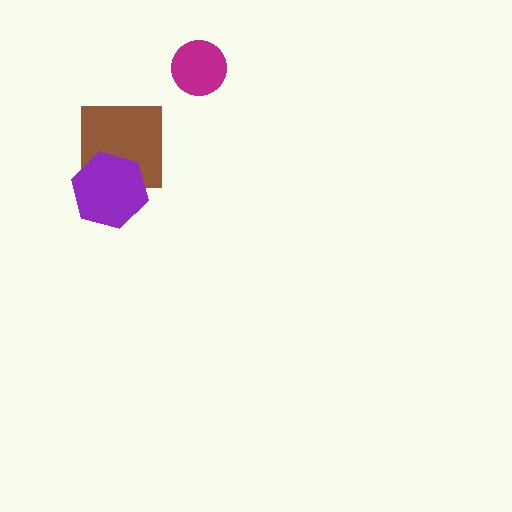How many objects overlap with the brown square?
1 object overlaps with the brown square.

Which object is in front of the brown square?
The purple hexagon is in front of the brown square.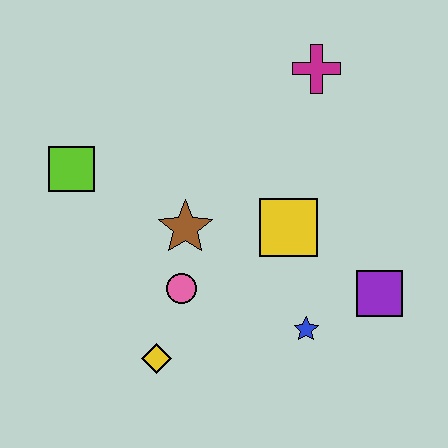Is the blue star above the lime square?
No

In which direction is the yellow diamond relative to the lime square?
The yellow diamond is below the lime square.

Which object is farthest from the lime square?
The purple square is farthest from the lime square.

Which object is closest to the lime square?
The brown star is closest to the lime square.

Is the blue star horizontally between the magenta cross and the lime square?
Yes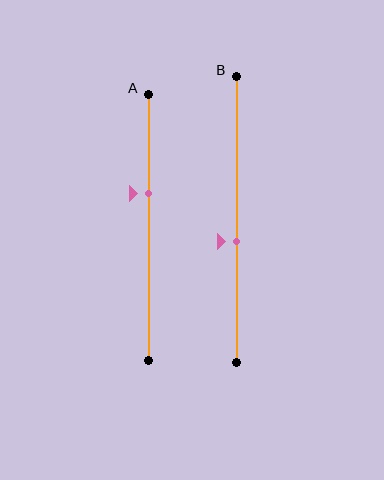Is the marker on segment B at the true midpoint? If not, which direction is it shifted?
No, the marker on segment B is shifted downward by about 8% of the segment length.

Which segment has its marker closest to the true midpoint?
Segment B has its marker closest to the true midpoint.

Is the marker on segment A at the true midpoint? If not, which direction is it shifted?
No, the marker on segment A is shifted upward by about 13% of the segment length.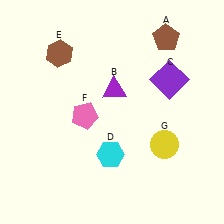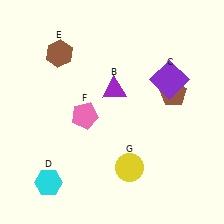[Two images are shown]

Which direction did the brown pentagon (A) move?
The brown pentagon (A) moved down.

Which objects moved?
The objects that moved are: the brown pentagon (A), the cyan hexagon (D), the yellow circle (G).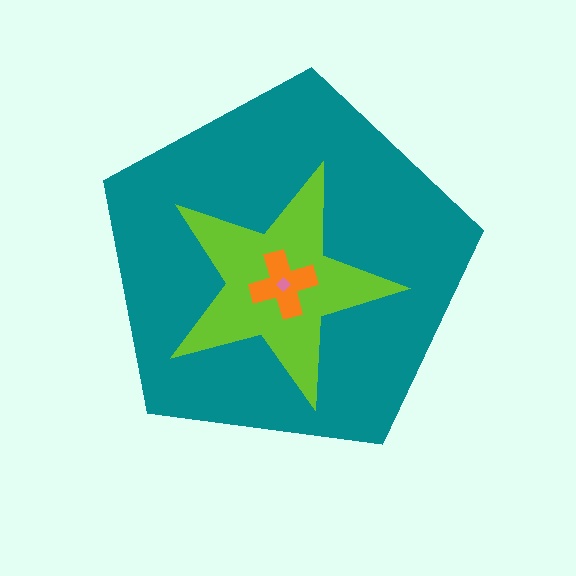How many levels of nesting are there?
4.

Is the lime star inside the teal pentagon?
Yes.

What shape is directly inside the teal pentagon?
The lime star.